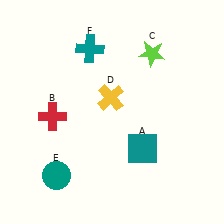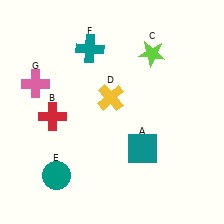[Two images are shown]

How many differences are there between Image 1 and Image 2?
There is 1 difference between the two images.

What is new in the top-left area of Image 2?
A pink cross (G) was added in the top-left area of Image 2.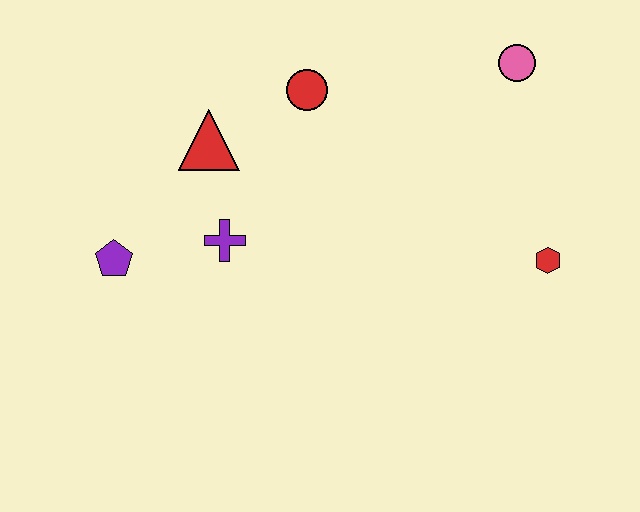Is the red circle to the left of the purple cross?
No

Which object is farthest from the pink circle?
The purple pentagon is farthest from the pink circle.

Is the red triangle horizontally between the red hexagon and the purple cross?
No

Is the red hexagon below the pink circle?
Yes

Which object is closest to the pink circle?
The red hexagon is closest to the pink circle.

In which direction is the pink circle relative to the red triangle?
The pink circle is to the right of the red triangle.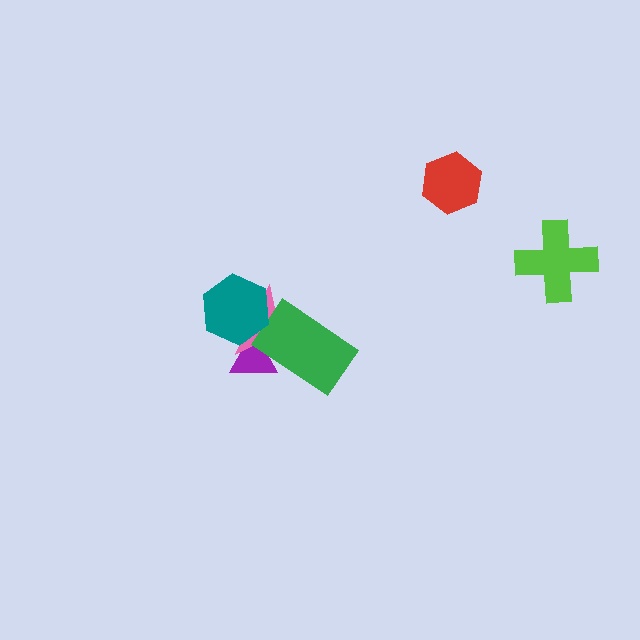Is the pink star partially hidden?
Yes, it is partially covered by another shape.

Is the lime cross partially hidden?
No, no other shape covers it.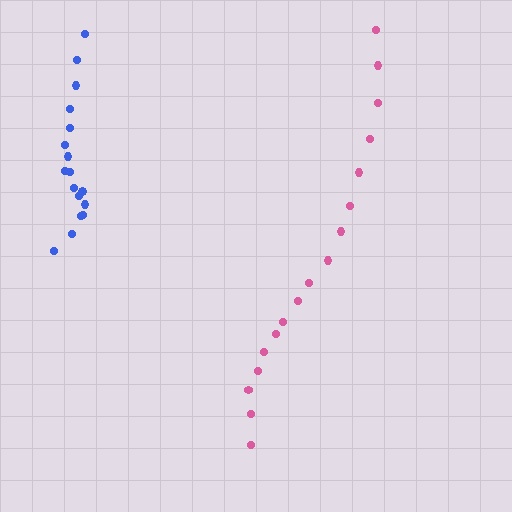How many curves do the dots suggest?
There are 2 distinct paths.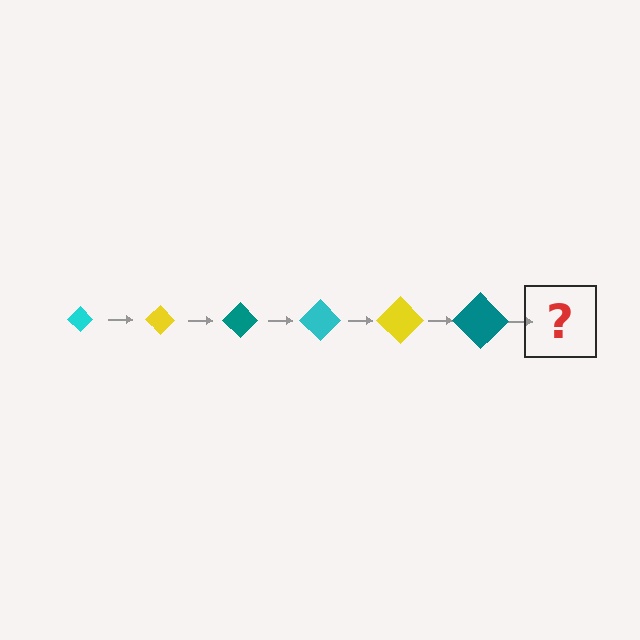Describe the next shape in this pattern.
It should be a cyan diamond, larger than the previous one.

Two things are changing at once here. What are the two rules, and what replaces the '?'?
The two rules are that the diamond grows larger each step and the color cycles through cyan, yellow, and teal. The '?' should be a cyan diamond, larger than the previous one.